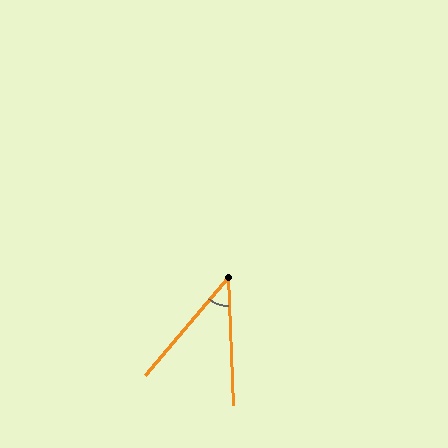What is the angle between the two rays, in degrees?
Approximately 43 degrees.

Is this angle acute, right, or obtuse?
It is acute.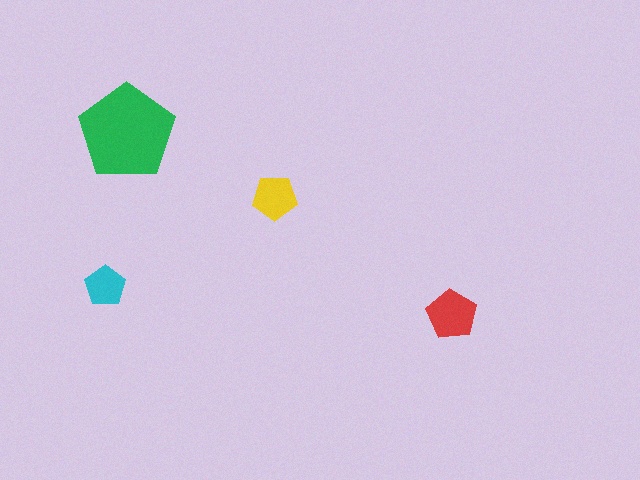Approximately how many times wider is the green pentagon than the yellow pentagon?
About 2 times wider.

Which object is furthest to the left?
The cyan pentagon is leftmost.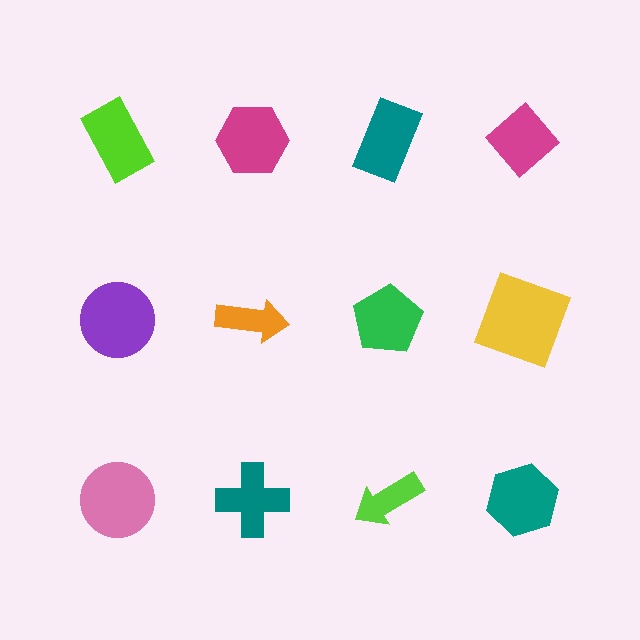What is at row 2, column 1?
A purple circle.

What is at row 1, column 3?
A teal rectangle.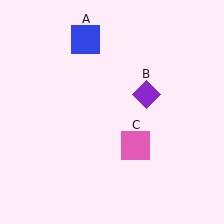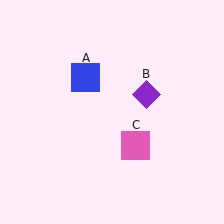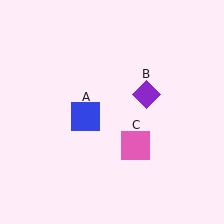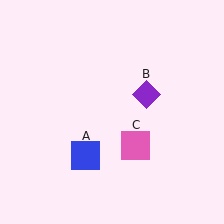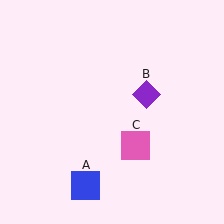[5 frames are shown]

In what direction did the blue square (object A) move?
The blue square (object A) moved down.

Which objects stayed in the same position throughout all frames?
Purple diamond (object B) and pink square (object C) remained stationary.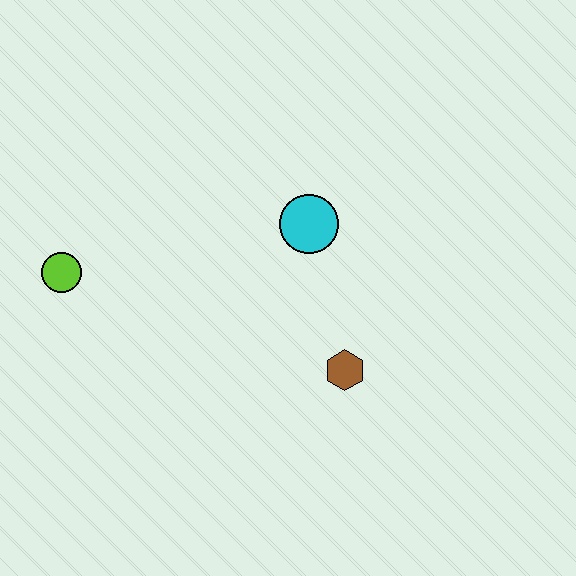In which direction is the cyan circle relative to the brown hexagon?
The cyan circle is above the brown hexagon.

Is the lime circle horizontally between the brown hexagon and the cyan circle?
No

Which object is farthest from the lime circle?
The brown hexagon is farthest from the lime circle.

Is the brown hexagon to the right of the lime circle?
Yes